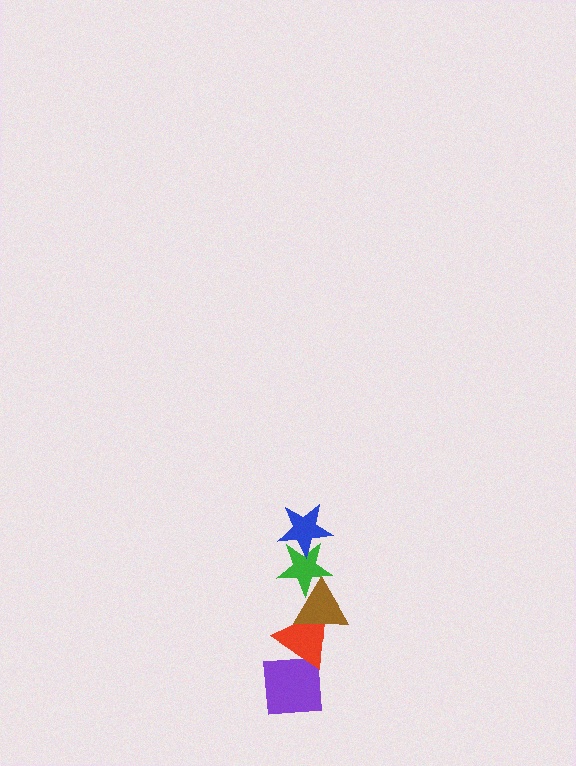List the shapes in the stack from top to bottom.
From top to bottom: the blue star, the green star, the brown triangle, the red triangle, the purple square.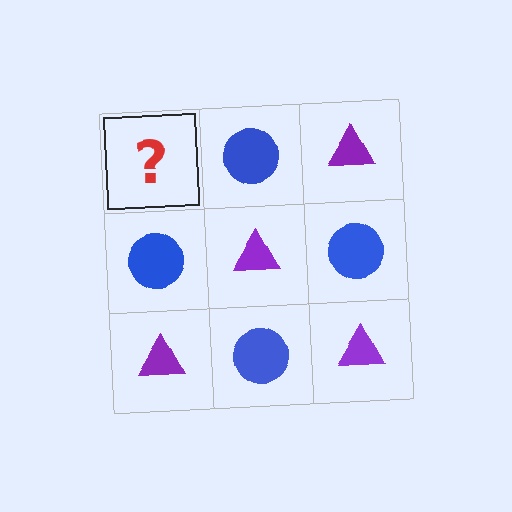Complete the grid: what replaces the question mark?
The question mark should be replaced with a purple triangle.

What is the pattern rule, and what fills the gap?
The rule is that it alternates purple triangle and blue circle in a checkerboard pattern. The gap should be filled with a purple triangle.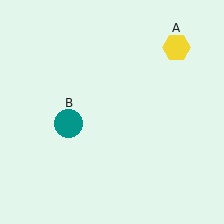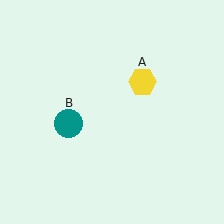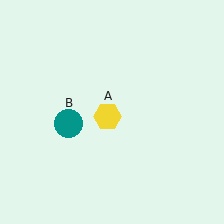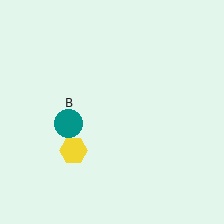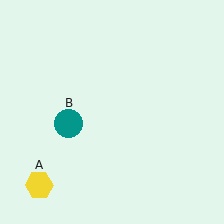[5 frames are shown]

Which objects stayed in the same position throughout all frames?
Teal circle (object B) remained stationary.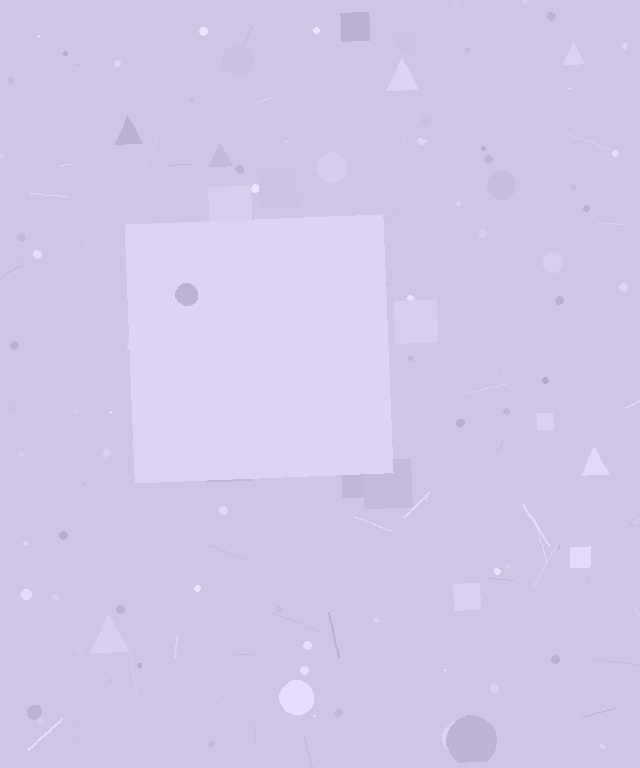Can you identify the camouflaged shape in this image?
The camouflaged shape is a square.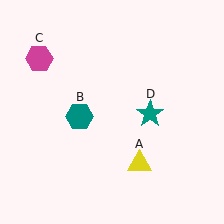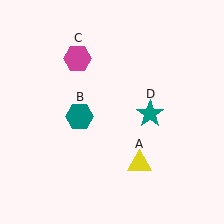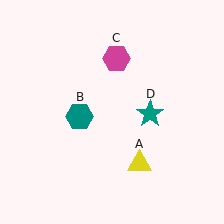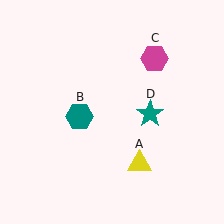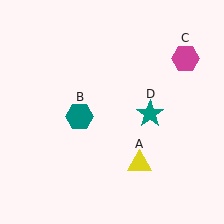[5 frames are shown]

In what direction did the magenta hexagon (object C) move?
The magenta hexagon (object C) moved right.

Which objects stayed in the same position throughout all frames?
Yellow triangle (object A) and teal hexagon (object B) and teal star (object D) remained stationary.